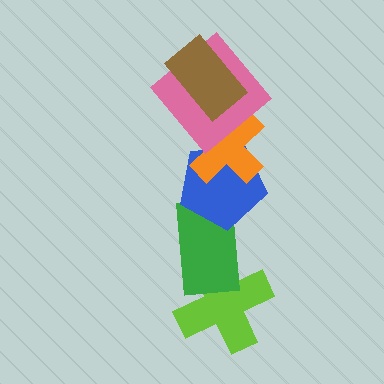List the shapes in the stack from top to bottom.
From top to bottom: the brown rectangle, the pink diamond, the orange cross, the blue pentagon, the green rectangle, the lime cross.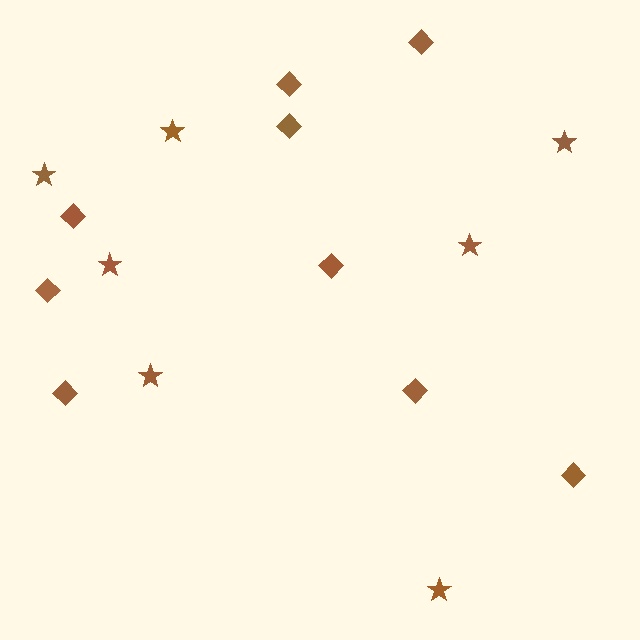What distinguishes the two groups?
There are 2 groups: one group of diamonds (9) and one group of stars (7).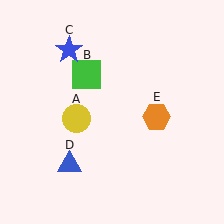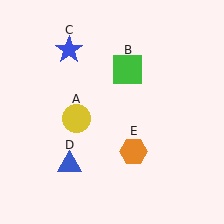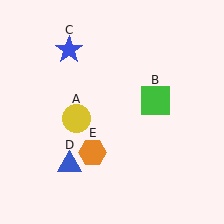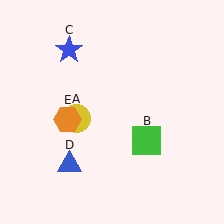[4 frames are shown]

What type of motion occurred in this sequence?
The green square (object B), orange hexagon (object E) rotated clockwise around the center of the scene.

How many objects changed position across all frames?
2 objects changed position: green square (object B), orange hexagon (object E).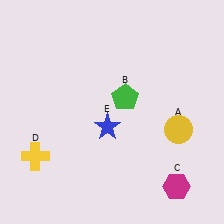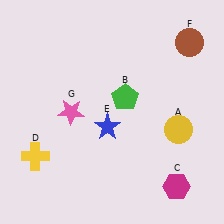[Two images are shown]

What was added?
A brown circle (F), a pink star (G) were added in Image 2.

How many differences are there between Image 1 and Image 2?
There are 2 differences between the two images.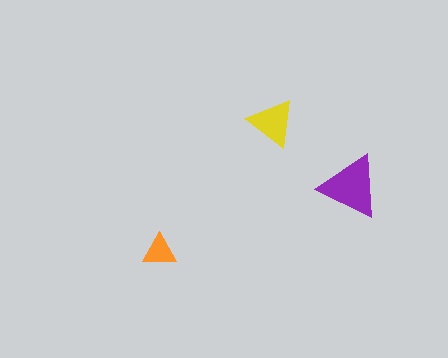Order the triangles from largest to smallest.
the purple one, the yellow one, the orange one.